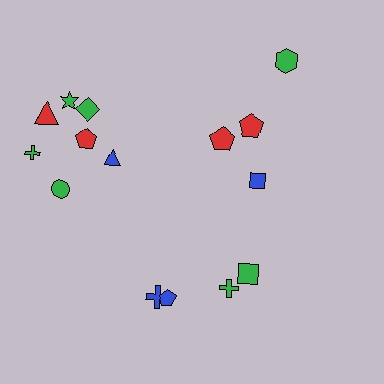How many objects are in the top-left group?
There are 7 objects.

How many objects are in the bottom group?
There are 4 objects.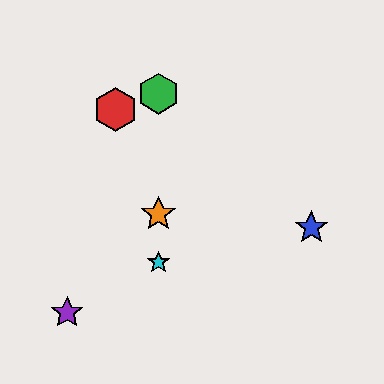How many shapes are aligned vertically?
4 shapes (the green hexagon, the yellow star, the orange star, the cyan star) are aligned vertically.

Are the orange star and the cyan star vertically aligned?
Yes, both are at x≈158.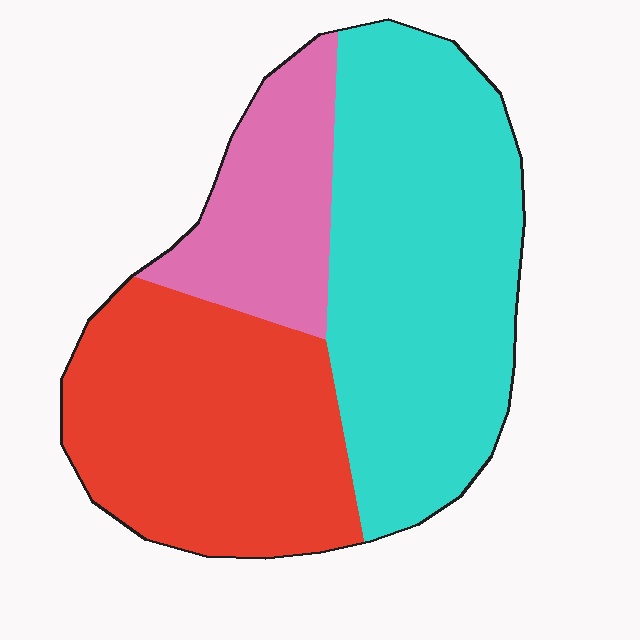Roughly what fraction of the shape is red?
Red takes up about three eighths (3/8) of the shape.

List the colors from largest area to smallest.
From largest to smallest: cyan, red, pink.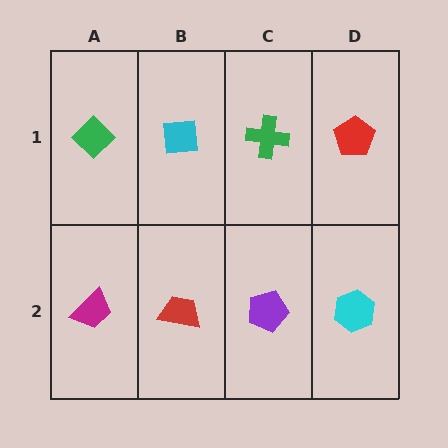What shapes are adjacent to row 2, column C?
A green cross (row 1, column C), a red trapezoid (row 2, column B), a cyan hexagon (row 2, column D).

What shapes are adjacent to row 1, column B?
A red trapezoid (row 2, column B), a green diamond (row 1, column A), a green cross (row 1, column C).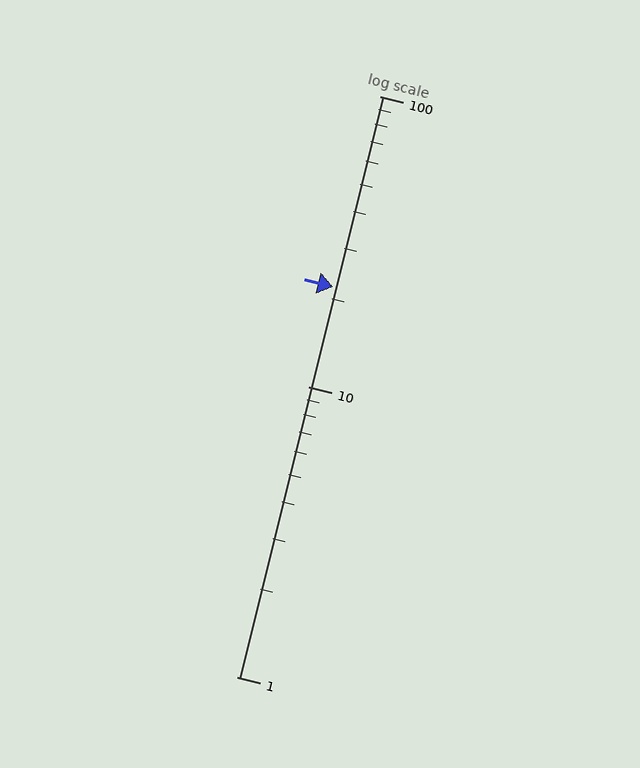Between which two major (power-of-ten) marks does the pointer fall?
The pointer is between 10 and 100.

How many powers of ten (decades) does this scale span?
The scale spans 2 decades, from 1 to 100.